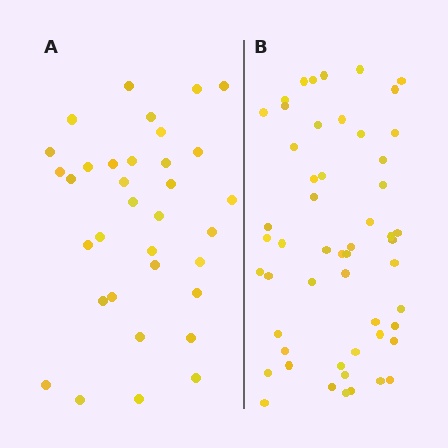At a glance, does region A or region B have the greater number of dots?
Region B (the right region) has more dots.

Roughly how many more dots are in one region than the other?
Region B has approximately 20 more dots than region A.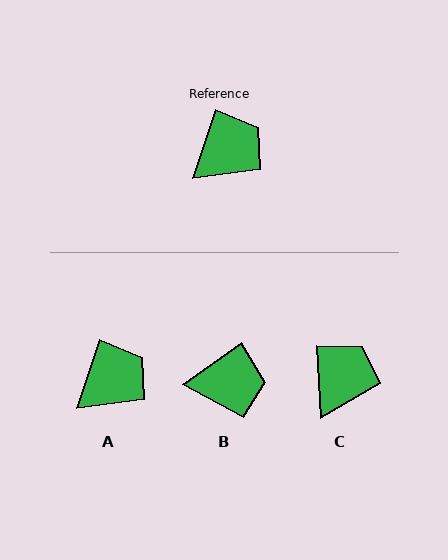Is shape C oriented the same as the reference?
No, it is off by about 23 degrees.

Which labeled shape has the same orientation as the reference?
A.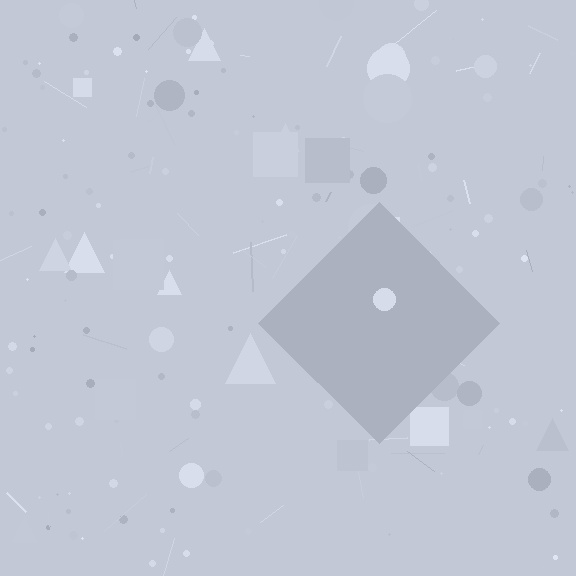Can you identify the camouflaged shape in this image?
The camouflaged shape is a diamond.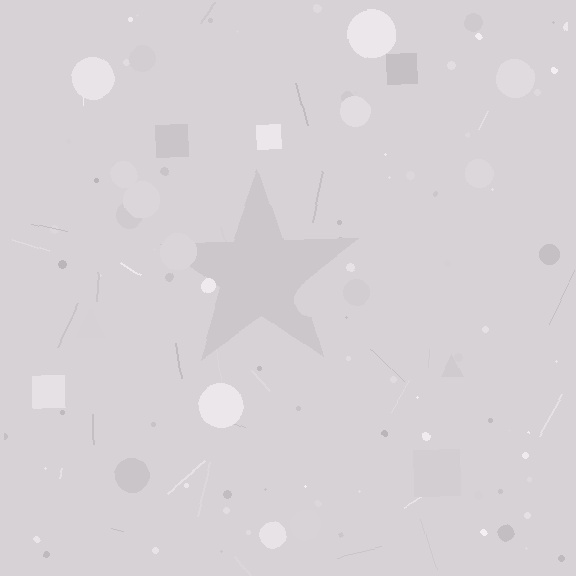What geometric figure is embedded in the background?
A star is embedded in the background.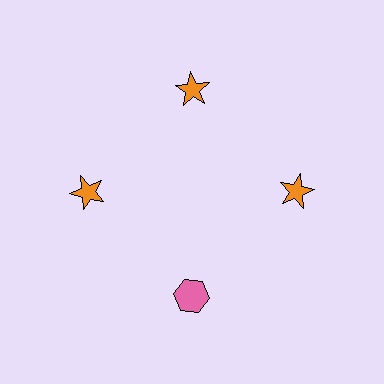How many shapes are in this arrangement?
There are 4 shapes arranged in a ring pattern.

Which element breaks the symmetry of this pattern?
The pink hexagon at roughly the 6 o'clock position breaks the symmetry. All other shapes are orange stars.